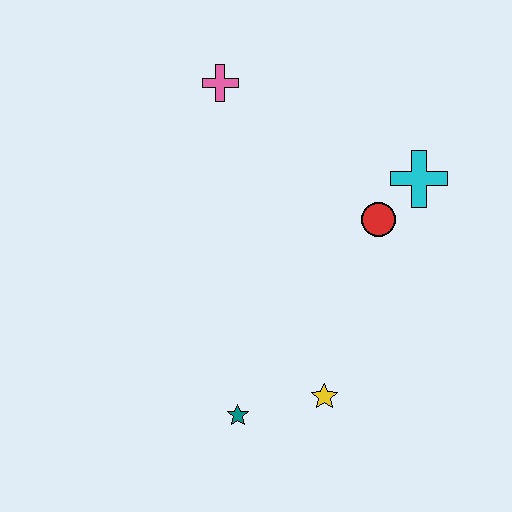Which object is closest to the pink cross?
The red circle is closest to the pink cross.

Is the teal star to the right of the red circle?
No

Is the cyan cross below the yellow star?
No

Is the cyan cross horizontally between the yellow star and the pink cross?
No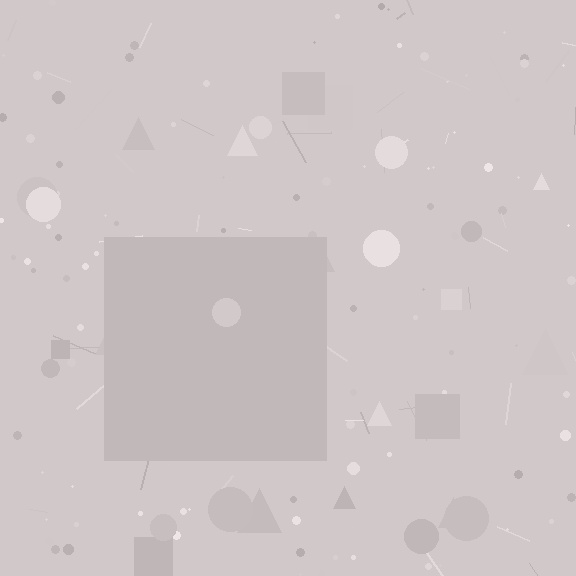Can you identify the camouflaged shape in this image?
The camouflaged shape is a square.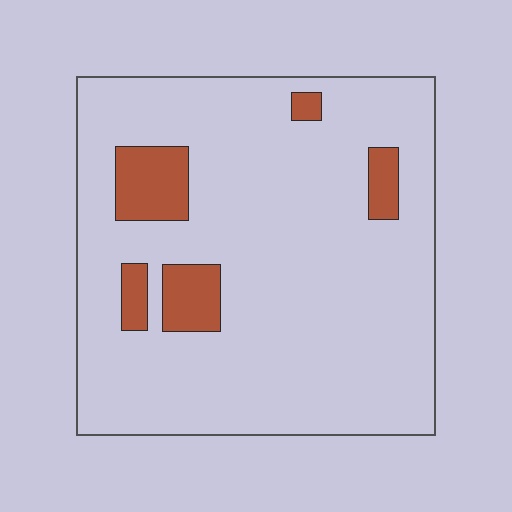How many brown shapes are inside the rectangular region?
5.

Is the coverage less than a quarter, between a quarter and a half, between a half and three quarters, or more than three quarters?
Less than a quarter.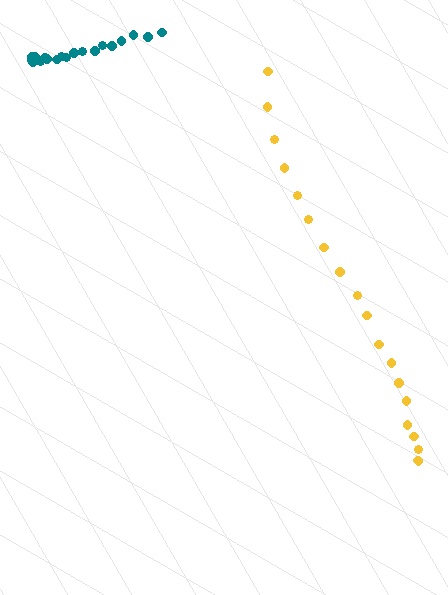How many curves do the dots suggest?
There are 2 distinct paths.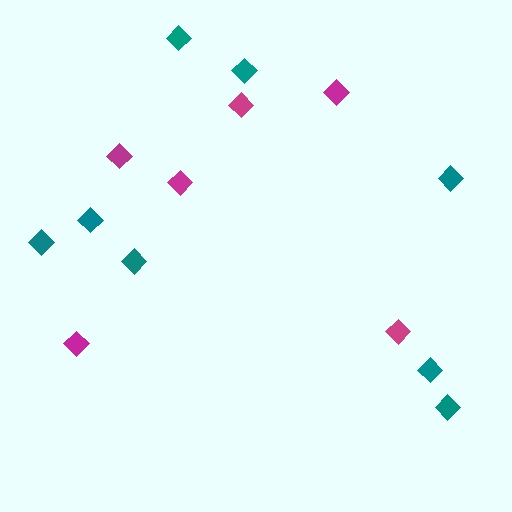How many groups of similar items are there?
There are 2 groups: one group of magenta diamonds (6) and one group of teal diamonds (8).